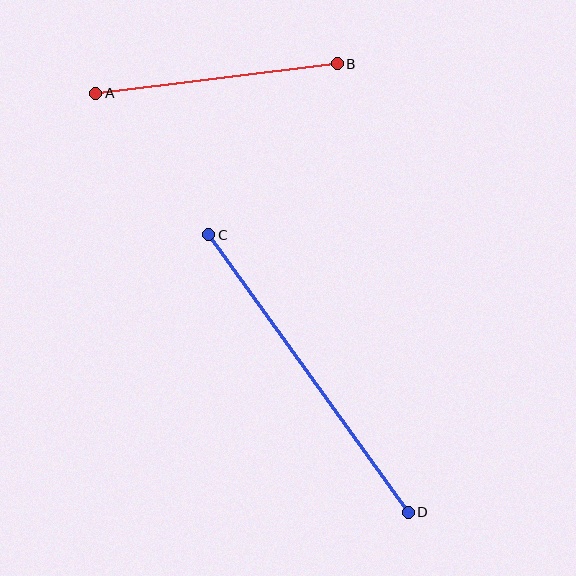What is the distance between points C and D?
The distance is approximately 342 pixels.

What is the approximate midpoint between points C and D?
The midpoint is at approximately (308, 373) pixels.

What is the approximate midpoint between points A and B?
The midpoint is at approximately (217, 78) pixels.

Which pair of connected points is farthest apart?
Points C and D are farthest apart.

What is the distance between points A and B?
The distance is approximately 243 pixels.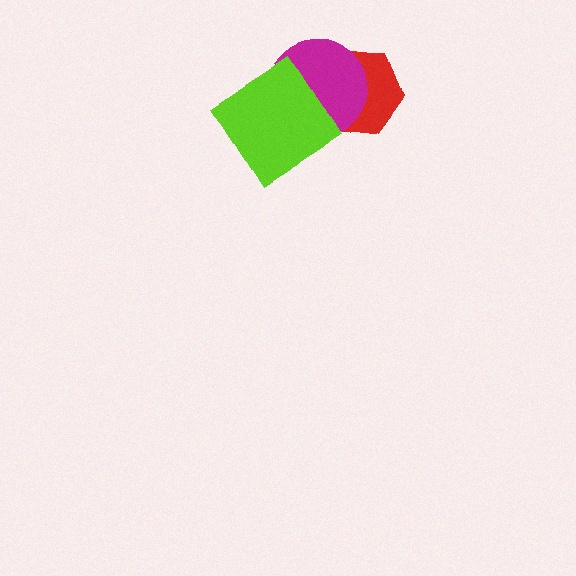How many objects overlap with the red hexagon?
1 object overlaps with the red hexagon.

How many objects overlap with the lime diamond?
1 object overlaps with the lime diamond.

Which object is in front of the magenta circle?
The lime diamond is in front of the magenta circle.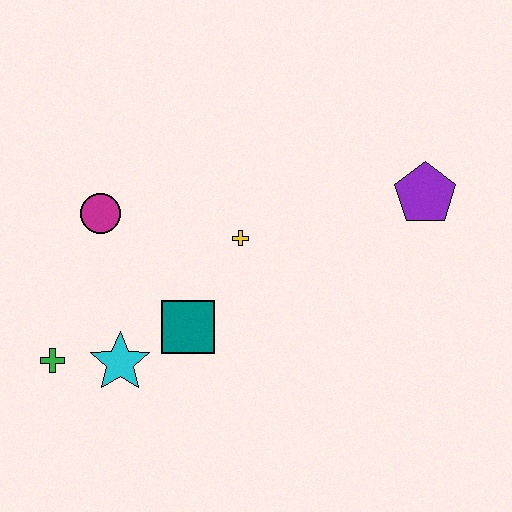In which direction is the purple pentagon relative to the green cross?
The purple pentagon is to the right of the green cross.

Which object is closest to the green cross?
The cyan star is closest to the green cross.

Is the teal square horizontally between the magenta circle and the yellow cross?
Yes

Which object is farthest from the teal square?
The purple pentagon is farthest from the teal square.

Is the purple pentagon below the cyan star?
No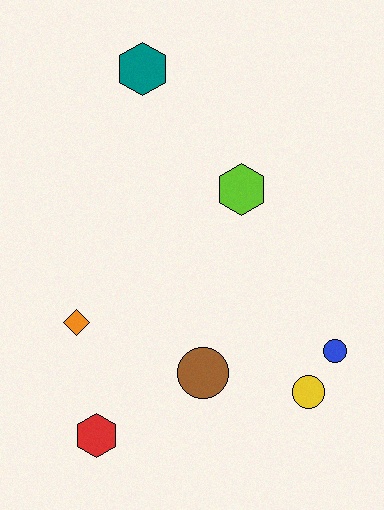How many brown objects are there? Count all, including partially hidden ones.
There is 1 brown object.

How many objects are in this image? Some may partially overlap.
There are 7 objects.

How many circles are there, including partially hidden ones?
There are 3 circles.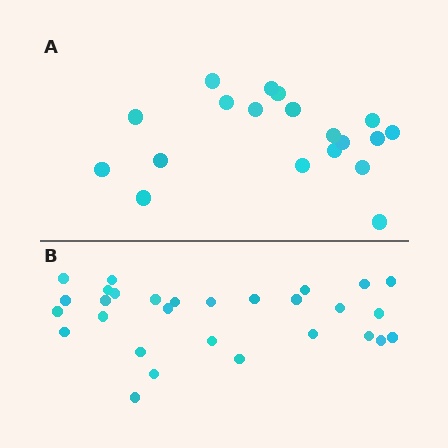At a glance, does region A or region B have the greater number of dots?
Region B (the bottom region) has more dots.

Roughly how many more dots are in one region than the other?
Region B has roughly 10 or so more dots than region A.